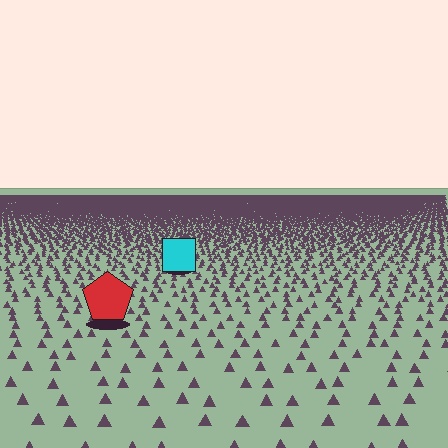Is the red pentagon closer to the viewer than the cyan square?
Yes. The red pentagon is closer — you can tell from the texture gradient: the ground texture is coarser near it.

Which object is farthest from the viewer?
The cyan square is farthest from the viewer. It appears smaller and the ground texture around it is denser.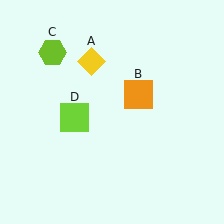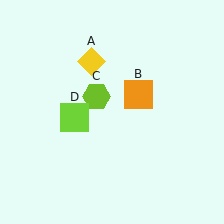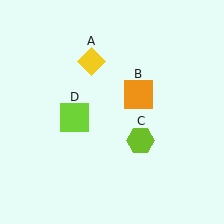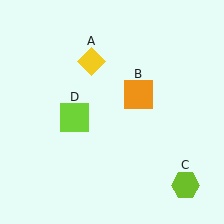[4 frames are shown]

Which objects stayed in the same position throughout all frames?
Yellow diamond (object A) and orange square (object B) and lime square (object D) remained stationary.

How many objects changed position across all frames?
1 object changed position: lime hexagon (object C).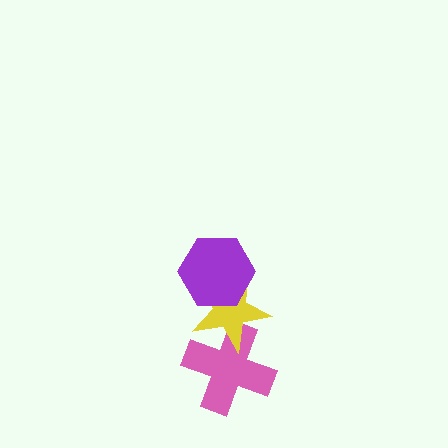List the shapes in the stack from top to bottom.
From top to bottom: the purple hexagon, the yellow star, the pink cross.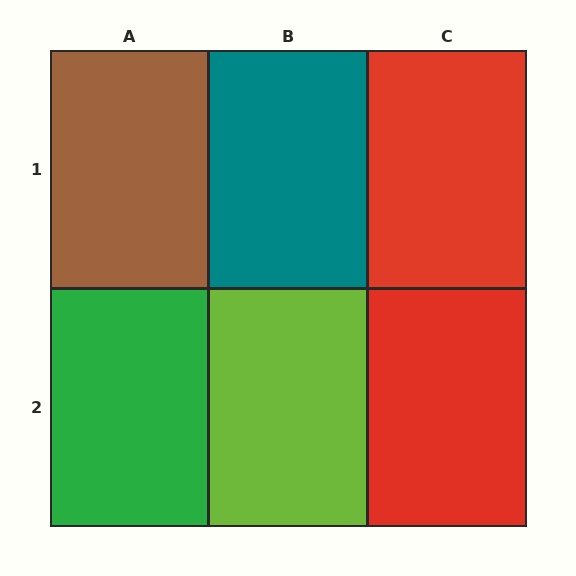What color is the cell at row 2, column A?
Green.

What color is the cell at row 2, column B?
Lime.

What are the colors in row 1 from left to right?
Brown, teal, red.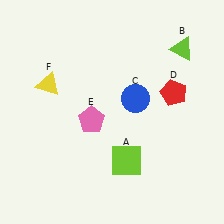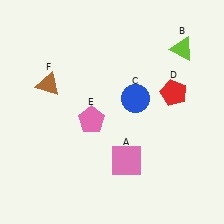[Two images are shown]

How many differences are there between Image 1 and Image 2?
There are 2 differences between the two images.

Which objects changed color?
A changed from lime to pink. F changed from yellow to brown.